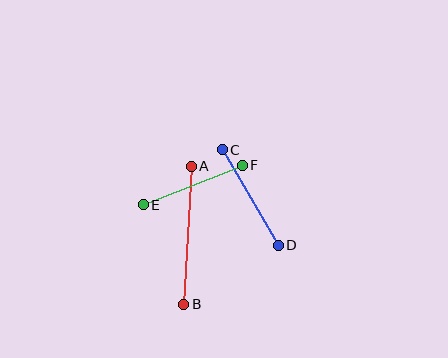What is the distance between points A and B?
The distance is approximately 138 pixels.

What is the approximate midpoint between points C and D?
The midpoint is at approximately (250, 197) pixels.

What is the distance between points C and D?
The distance is approximately 111 pixels.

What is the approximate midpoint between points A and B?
The midpoint is at approximately (187, 235) pixels.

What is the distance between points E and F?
The distance is approximately 106 pixels.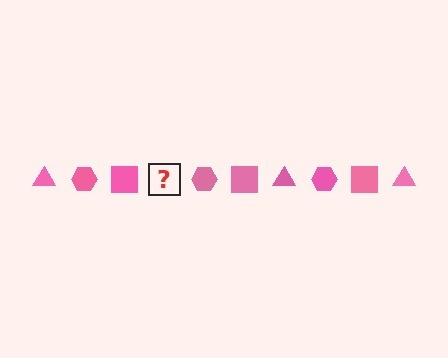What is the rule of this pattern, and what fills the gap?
The rule is that the pattern cycles through triangle, hexagon, square shapes in pink. The gap should be filled with a pink triangle.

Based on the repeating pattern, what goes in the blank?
The blank should be a pink triangle.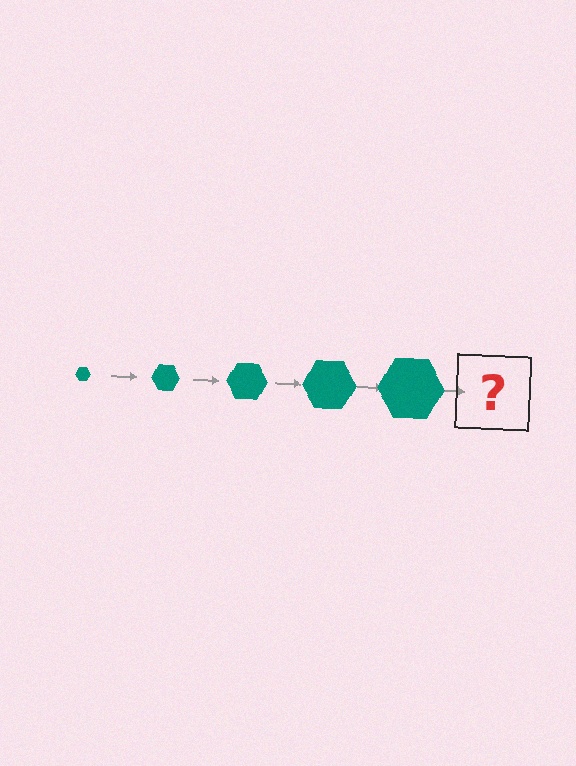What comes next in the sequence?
The next element should be a teal hexagon, larger than the previous one.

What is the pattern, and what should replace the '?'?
The pattern is that the hexagon gets progressively larger each step. The '?' should be a teal hexagon, larger than the previous one.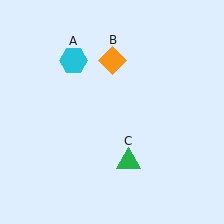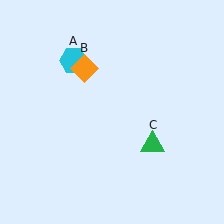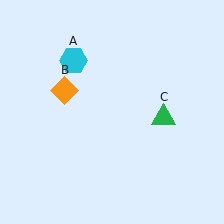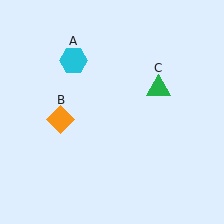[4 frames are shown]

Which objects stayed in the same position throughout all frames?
Cyan hexagon (object A) remained stationary.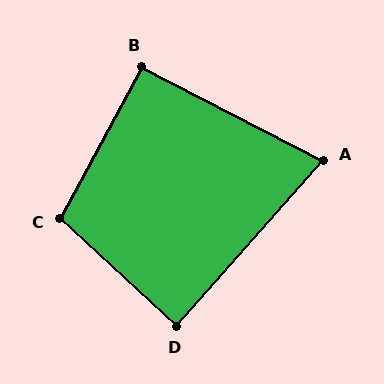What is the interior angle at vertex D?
Approximately 89 degrees (approximately right).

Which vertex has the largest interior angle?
C, at approximately 104 degrees.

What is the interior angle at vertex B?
Approximately 91 degrees (approximately right).